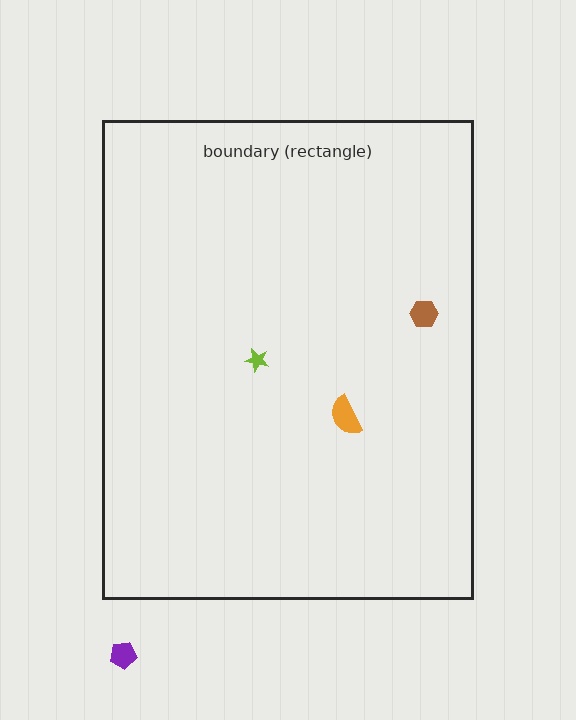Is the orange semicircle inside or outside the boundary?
Inside.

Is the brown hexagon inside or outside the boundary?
Inside.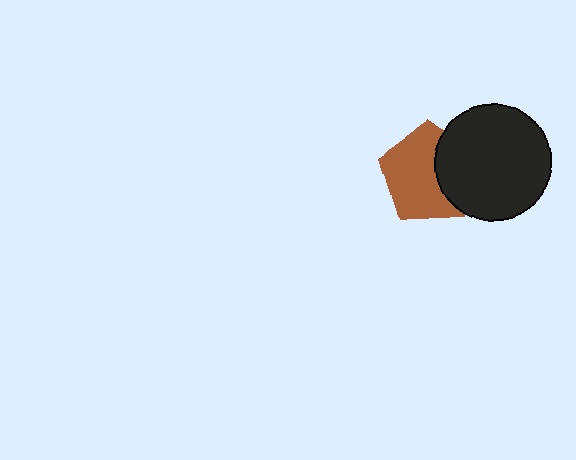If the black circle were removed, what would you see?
You would see the complete brown pentagon.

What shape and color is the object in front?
The object in front is a black circle.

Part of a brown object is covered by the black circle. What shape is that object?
It is a pentagon.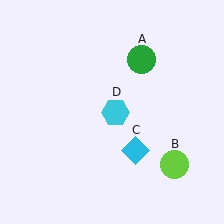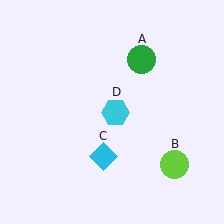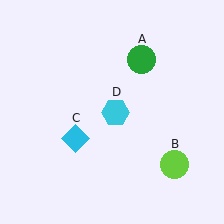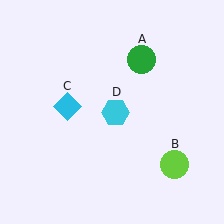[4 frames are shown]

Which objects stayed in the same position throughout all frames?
Green circle (object A) and lime circle (object B) and cyan hexagon (object D) remained stationary.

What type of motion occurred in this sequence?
The cyan diamond (object C) rotated clockwise around the center of the scene.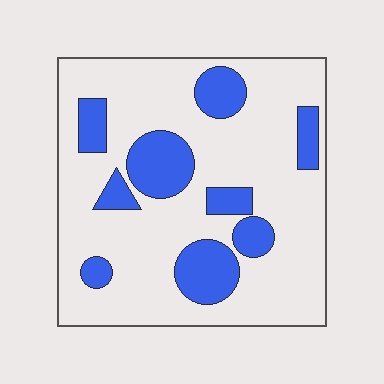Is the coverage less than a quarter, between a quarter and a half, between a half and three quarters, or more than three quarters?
Less than a quarter.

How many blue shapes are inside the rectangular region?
9.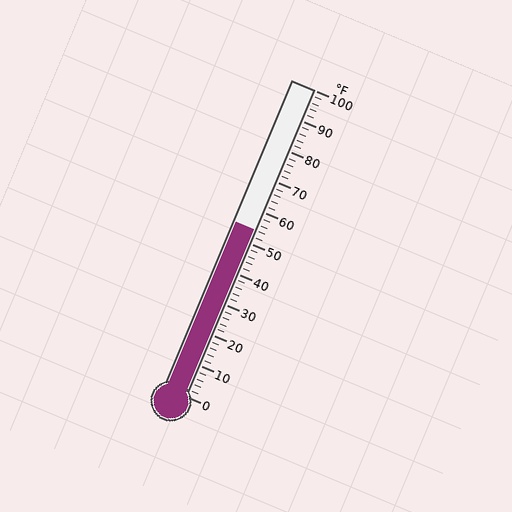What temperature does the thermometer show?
The thermometer shows approximately 54°F.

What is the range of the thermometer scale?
The thermometer scale ranges from 0°F to 100°F.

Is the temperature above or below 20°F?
The temperature is above 20°F.